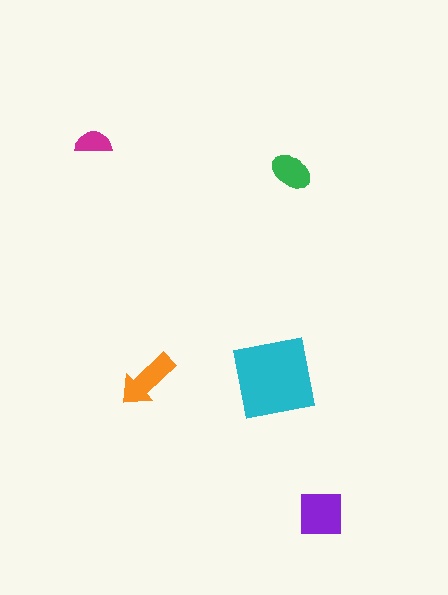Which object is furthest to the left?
The magenta semicircle is leftmost.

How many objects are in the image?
There are 5 objects in the image.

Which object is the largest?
The cyan square.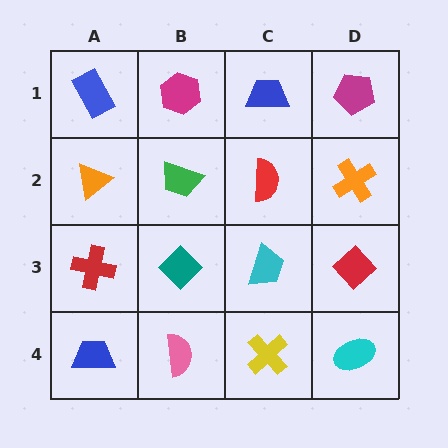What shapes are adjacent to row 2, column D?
A magenta pentagon (row 1, column D), a red diamond (row 3, column D), a red semicircle (row 2, column C).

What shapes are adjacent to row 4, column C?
A cyan trapezoid (row 3, column C), a pink semicircle (row 4, column B), a cyan ellipse (row 4, column D).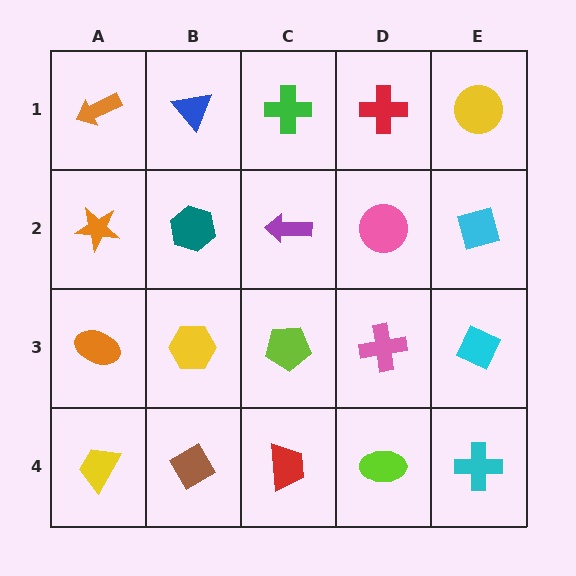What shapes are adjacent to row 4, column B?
A yellow hexagon (row 3, column B), a yellow trapezoid (row 4, column A), a red trapezoid (row 4, column C).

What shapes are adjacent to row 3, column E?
A cyan diamond (row 2, column E), a cyan cross (row 4, column E), a pink cross (row 3, column D).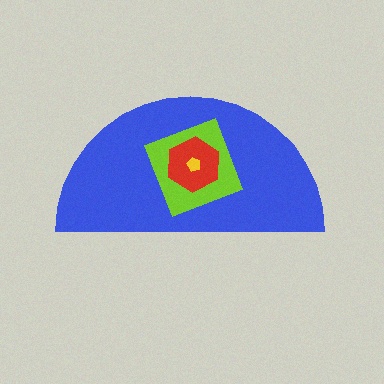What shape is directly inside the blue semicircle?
The lime square.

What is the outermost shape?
The blue semicircle.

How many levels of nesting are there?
4.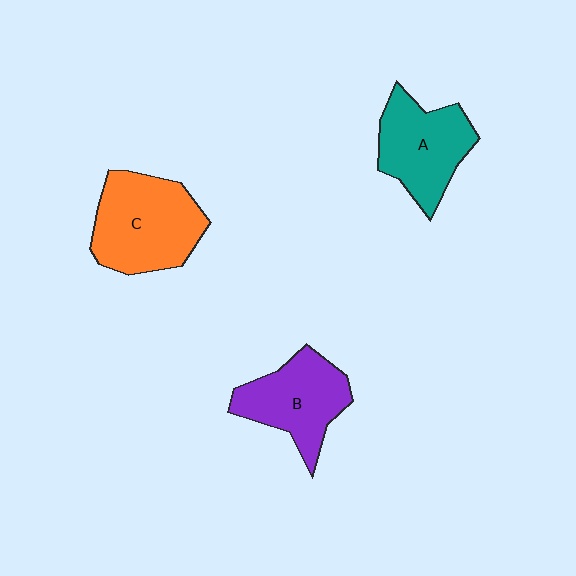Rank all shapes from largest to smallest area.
From largest to smallest: C (orange), A (teal), B (purple).